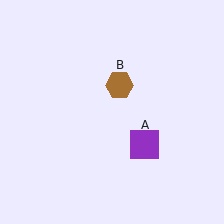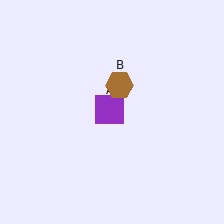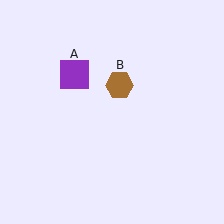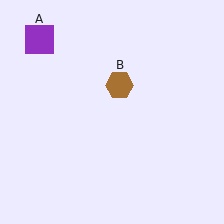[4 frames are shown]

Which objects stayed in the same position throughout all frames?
Brown hexagon (object B) remained stationary.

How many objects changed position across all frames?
1 object changed position: purple square (object A).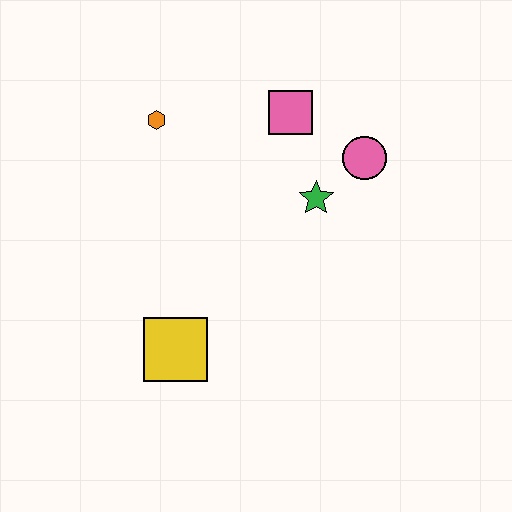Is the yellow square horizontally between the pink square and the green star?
No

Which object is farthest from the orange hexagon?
The yellow square is farthest from the orange hexagon.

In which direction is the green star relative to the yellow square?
The green star is above the yellow square.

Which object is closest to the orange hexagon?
The pink square is closest to the orange hexagon.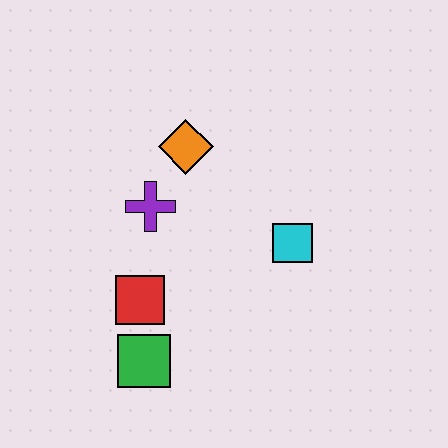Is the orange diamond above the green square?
Yes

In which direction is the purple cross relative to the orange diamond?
The purple cross is below the orange diamond.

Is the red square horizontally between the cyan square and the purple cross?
No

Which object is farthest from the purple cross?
The green square is farthest from the purple cross.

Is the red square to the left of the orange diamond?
Yes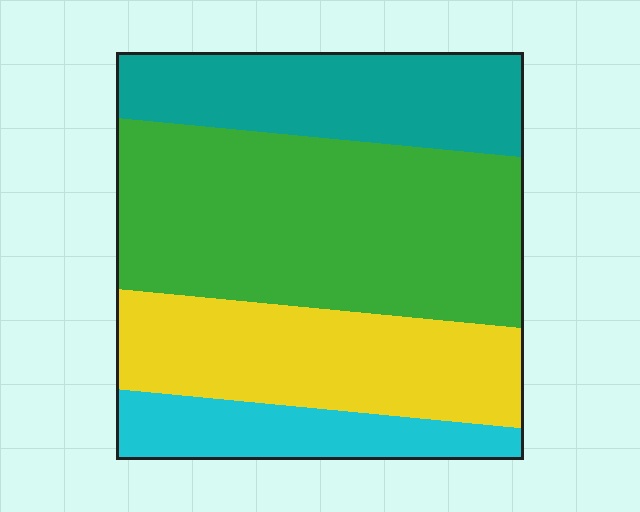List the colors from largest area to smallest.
From largest to smallest: green, yellow, teal, cyan.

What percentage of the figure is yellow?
Yellow takes up less than a quarter of the figure.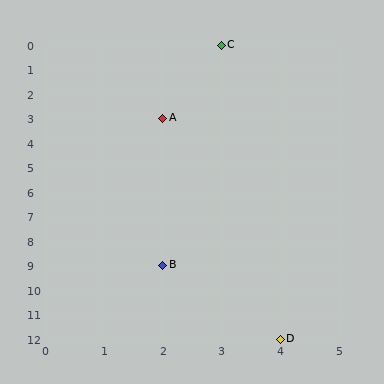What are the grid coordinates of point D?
Point D is at grid coordinates (4, 12).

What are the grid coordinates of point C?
Point C is at grid coordinates (3, 0).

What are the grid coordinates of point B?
Point B is at grid coordinates (2, 9).